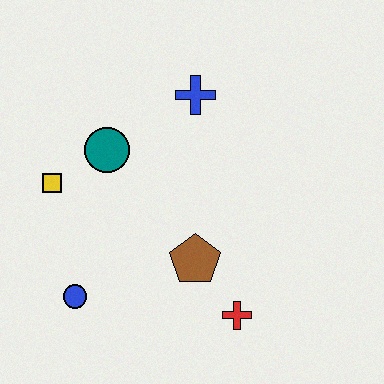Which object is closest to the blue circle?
The yellow square is closest to the blue circle.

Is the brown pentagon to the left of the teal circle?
No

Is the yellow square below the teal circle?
Yes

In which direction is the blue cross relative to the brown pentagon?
The blue cross is above the brown pentagon.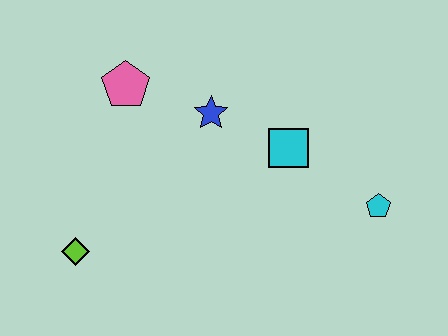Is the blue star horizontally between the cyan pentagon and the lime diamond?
Yes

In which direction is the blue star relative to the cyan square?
The blue star is to the left of the cyan square.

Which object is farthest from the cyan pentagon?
The lime diamond is farthest from the cyan pentagon.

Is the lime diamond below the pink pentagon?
Yes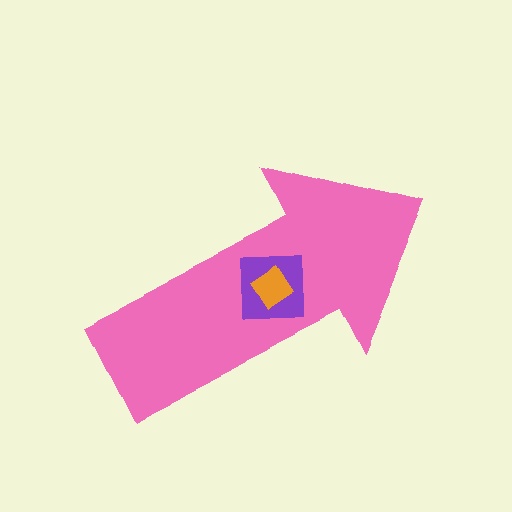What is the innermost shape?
The orange diamond.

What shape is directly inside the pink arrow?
The purple square.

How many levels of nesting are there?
3.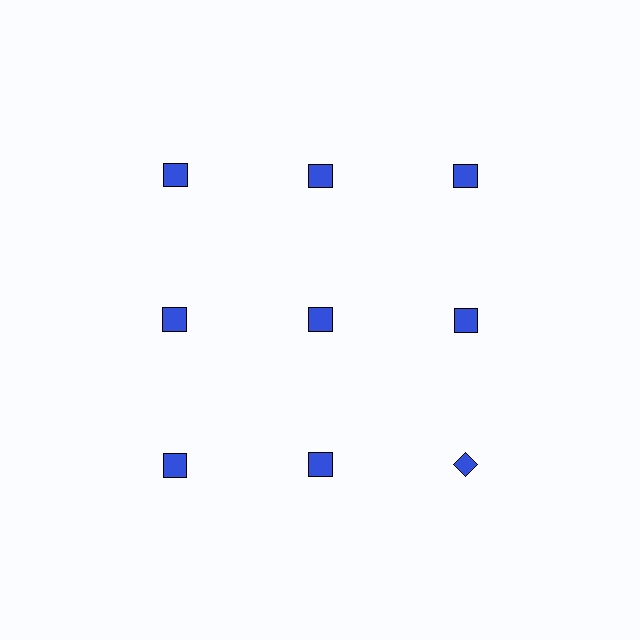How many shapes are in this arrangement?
There are 9 shapes arranged in a grid pattern.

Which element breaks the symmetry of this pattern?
The blue diamond in the third row, center column breaks the symmetry. All other shapes are blue squares.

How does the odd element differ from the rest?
It has a different shape: diamond instead of square.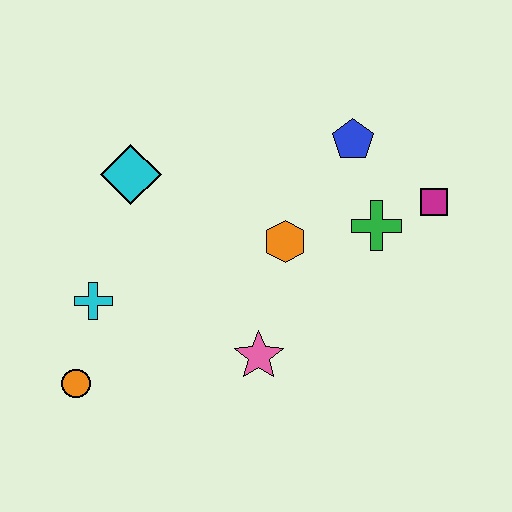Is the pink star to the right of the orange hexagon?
No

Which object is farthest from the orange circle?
The magenta square is farthest from the orange circle.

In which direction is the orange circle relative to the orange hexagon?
The orange circle is to the left of the orange hexagon.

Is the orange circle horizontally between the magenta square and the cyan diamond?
No